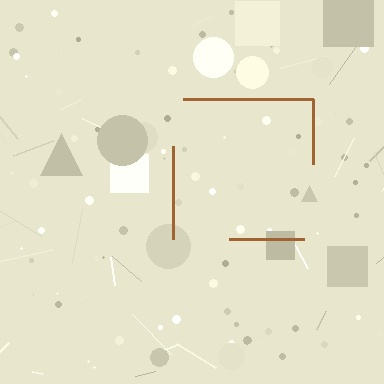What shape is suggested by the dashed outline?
The dashed outline suggests a square.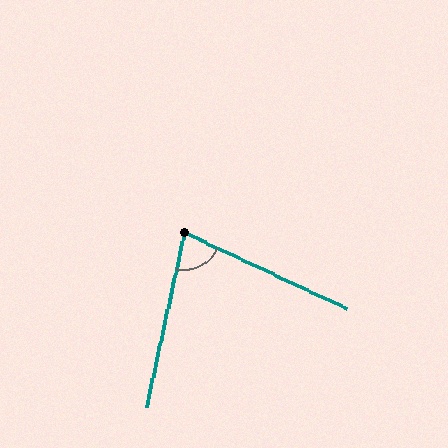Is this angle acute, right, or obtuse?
It is acute.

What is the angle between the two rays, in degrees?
Approximately 77 degrees.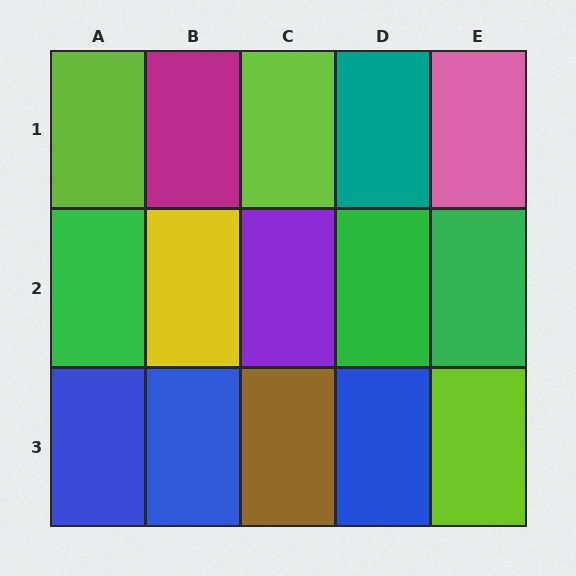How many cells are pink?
1 cell is pink.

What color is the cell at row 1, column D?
Teal.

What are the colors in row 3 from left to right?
Blue, blue, brown, blue, lime.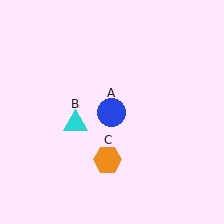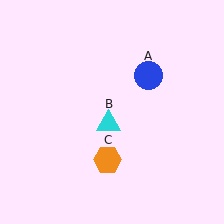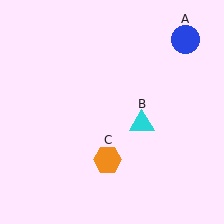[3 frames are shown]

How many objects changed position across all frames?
2 objects changed position: blue circle (object A), cyan triangle (object B).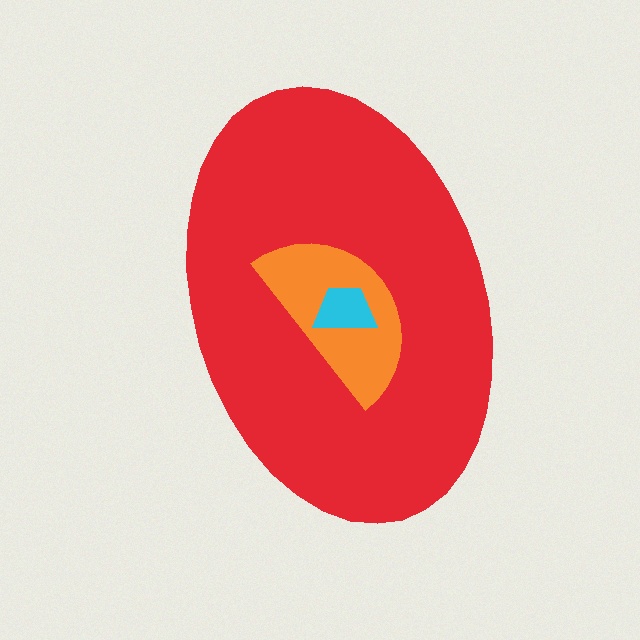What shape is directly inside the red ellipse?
The orange semicircle.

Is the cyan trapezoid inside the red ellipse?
Yes.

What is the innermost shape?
The cyan trapezoid.